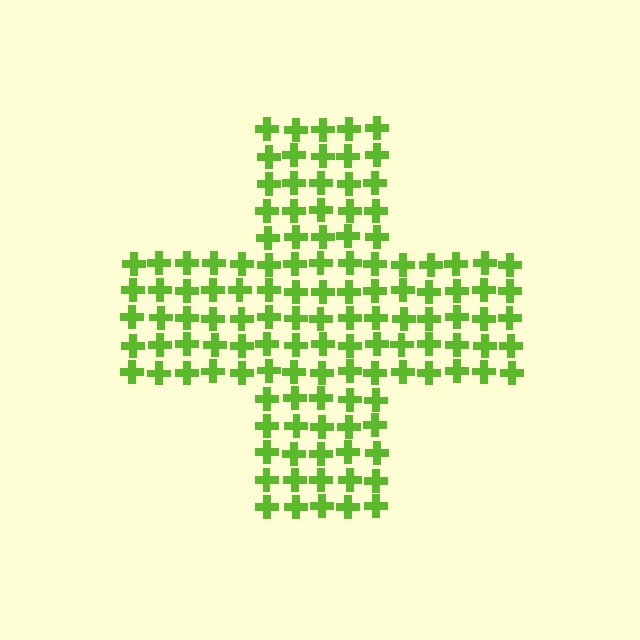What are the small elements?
The small elements are crosses.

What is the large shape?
The large shape is a cross.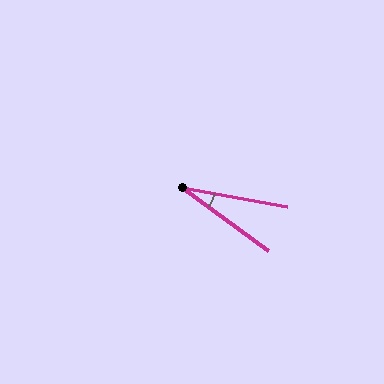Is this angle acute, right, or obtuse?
It is acute.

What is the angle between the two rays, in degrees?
Approximately 26 degrees.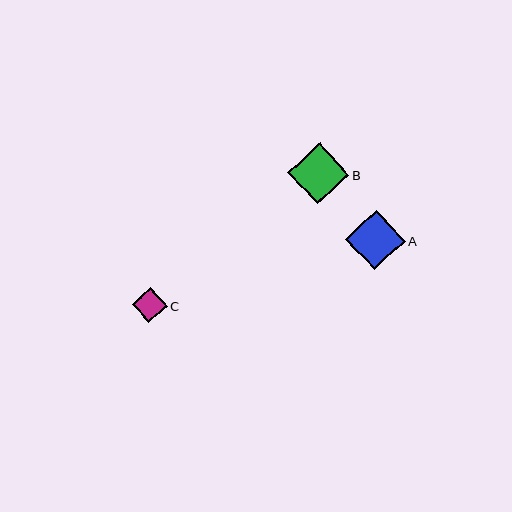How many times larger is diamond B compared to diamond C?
Diamond B is approximately 1.8 times the size of diamond C.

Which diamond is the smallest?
Diamond C is the smallest with a size of approximately 34 pixels.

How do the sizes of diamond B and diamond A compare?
Diamond B and diamond A are approximately the same size.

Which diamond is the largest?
Diamond B is the largest with a size of approximately 61 pixels.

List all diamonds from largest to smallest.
From largest to smallest: B, A, C.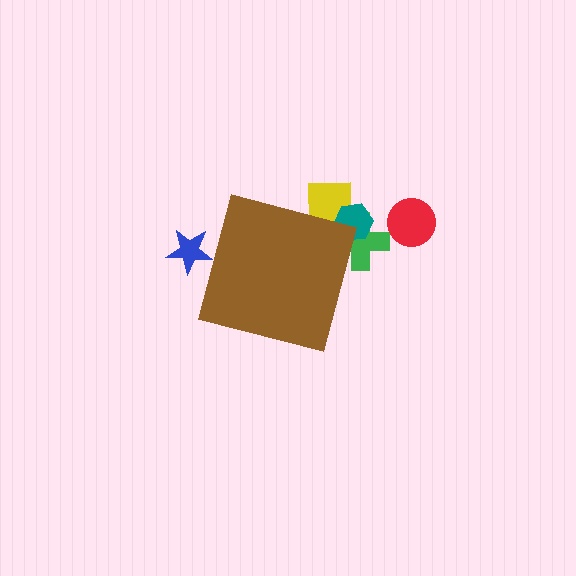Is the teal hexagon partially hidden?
Yes, the teal hexagon is partially hidden behind the brown square.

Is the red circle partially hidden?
No, the red circle is fully visible.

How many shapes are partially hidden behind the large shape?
4 shapes are partially hidden.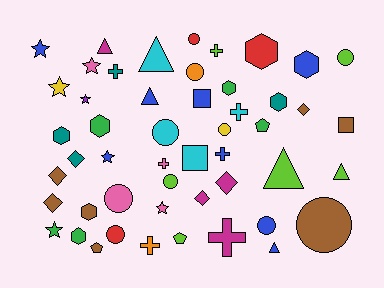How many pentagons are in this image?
There are 3 pentagons.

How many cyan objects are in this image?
There are 4 cyan objects.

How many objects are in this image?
There are 50 objects.